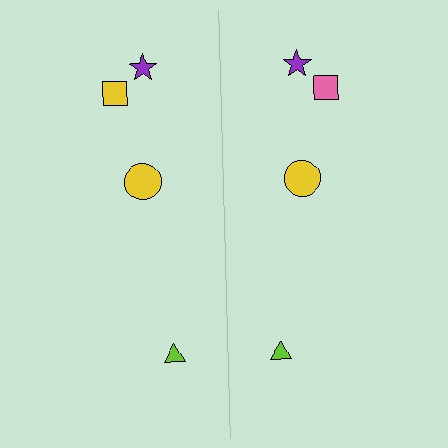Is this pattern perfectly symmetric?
No, the pattern is not perfectly symmetric. The pink square on the right side breaks the symmetry — its mirror counterpart is yellow.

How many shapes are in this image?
There are 8 shapes in this image.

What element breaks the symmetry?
The pink square on the right side breaks the symmetry — its mirror counterpart is yellow.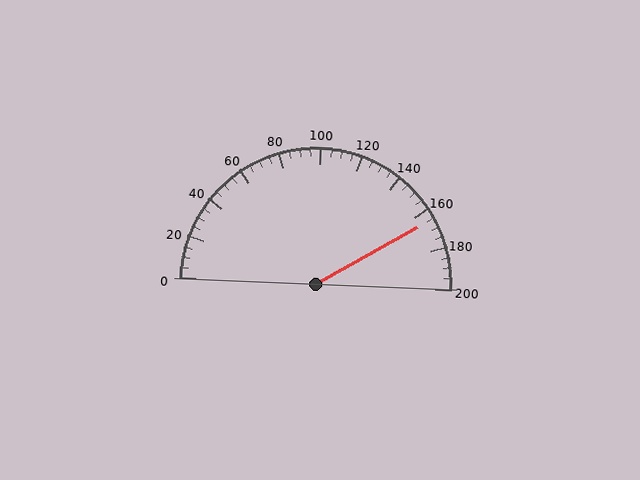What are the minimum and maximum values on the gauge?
The gauge ranges from 0 to 200.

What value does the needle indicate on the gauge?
The needle indicates approximately 165.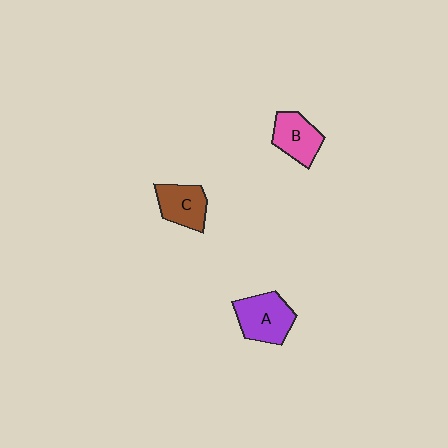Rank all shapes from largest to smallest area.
From largest to smallest: A (purple), B (pink), C (brown).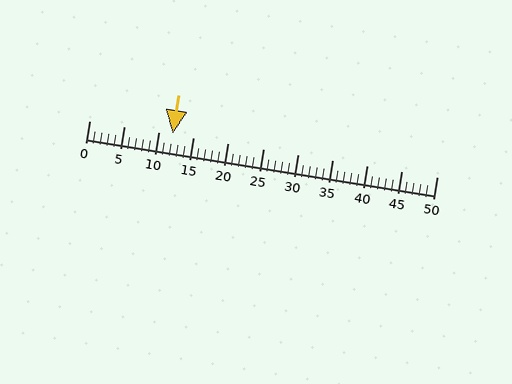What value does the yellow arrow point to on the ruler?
The yellow arrow points to approximately 12.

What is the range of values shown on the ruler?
The ruler shows values from 0 to 50.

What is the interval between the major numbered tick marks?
The major tick marks are spaced 5 units apart.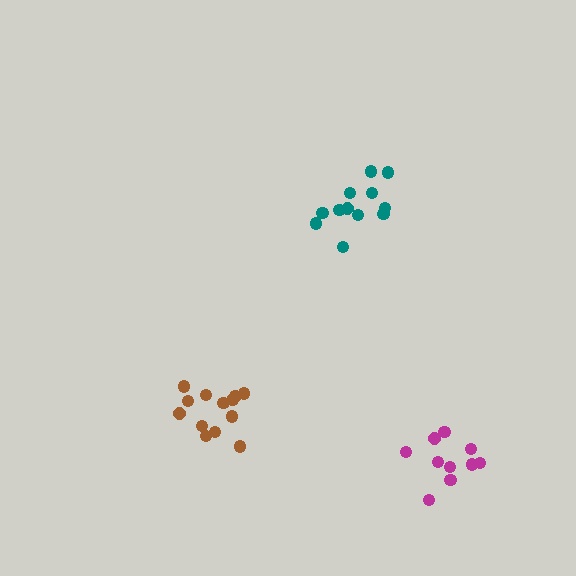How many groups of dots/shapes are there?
There are 3 groups.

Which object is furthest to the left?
The brown cluster is leftmost.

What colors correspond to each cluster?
The clusters are colored: teal, brown, magenta.